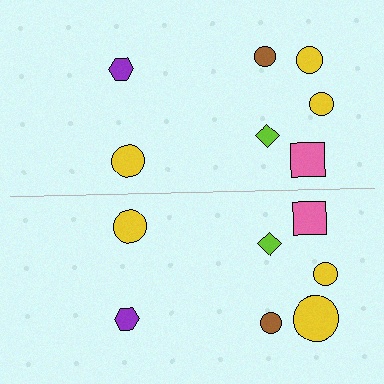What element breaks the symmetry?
The yellow circle on the bottom side has a different size than its mirror counterpart.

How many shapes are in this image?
There are 14 shapes in this image.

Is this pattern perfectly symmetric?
No, the pattern is not perfectly symmetric. The yellow circle on the bottom side has a different size than its mirror counterpart.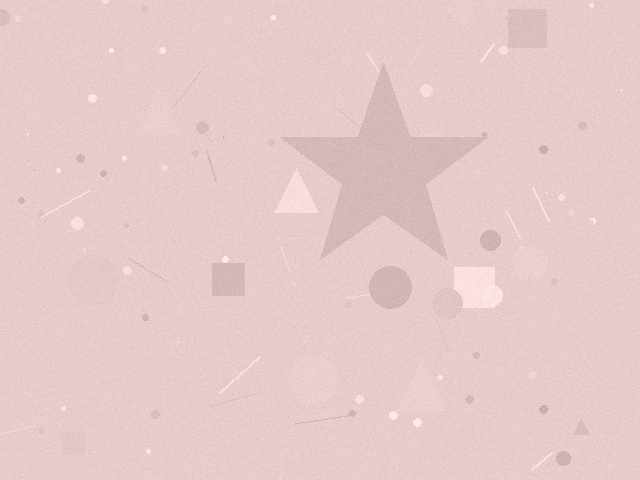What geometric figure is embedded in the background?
A star is embedded in the background.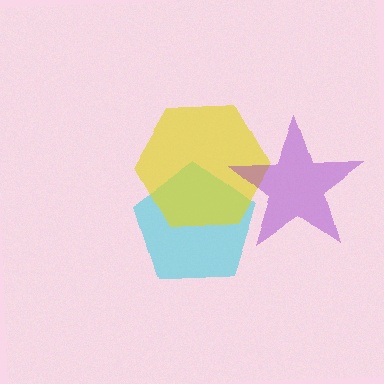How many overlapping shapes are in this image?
There are 3 overlapping shapes in the image.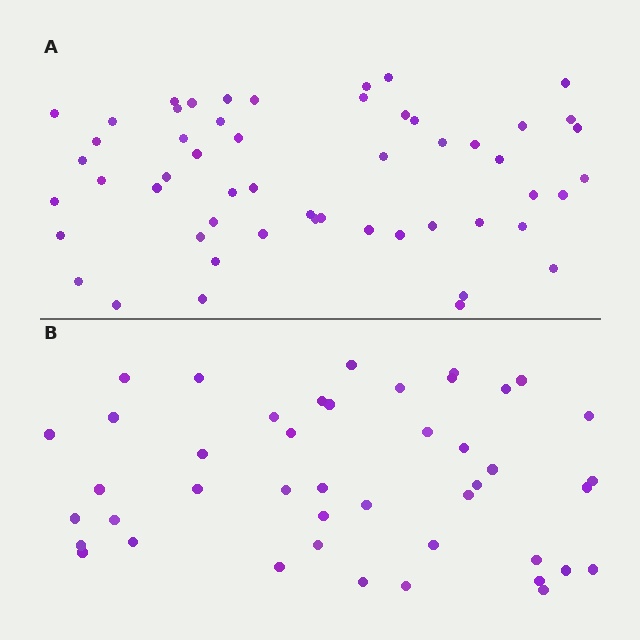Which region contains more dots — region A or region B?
Region A (the top region) has more dots.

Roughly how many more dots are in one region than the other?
Region A has roughly 10 or so more dots than region B.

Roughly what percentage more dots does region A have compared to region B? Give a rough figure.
About 25% more.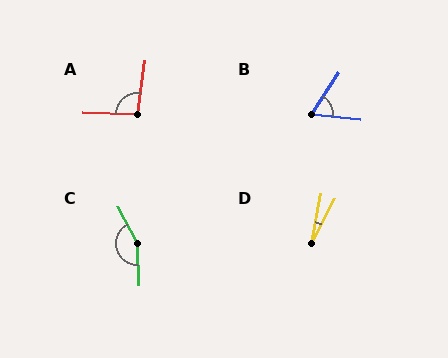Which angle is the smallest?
D, at approximately 17 degrees.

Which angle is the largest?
C, at approximately 154 degrees.